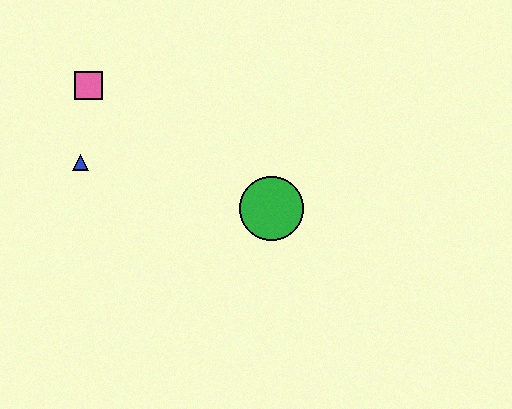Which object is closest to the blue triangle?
The pink square is closest to the blue triangle.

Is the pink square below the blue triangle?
No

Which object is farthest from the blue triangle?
The green circle is farthest from the blue triangle.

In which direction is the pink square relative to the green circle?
The pink square is to the left of the green circle.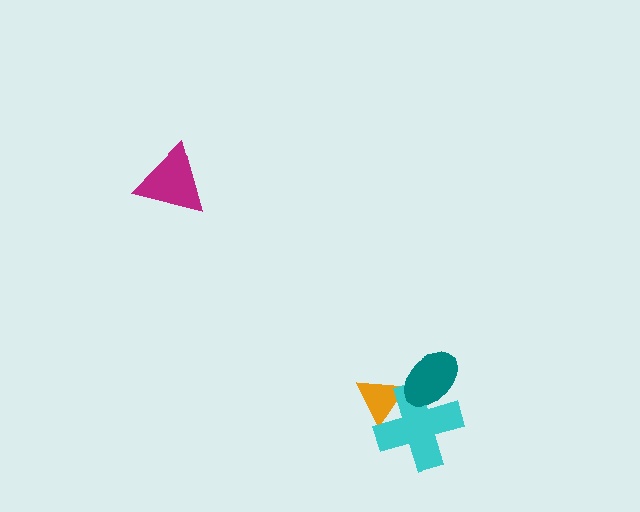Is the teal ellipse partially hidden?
No, no other shape covers it.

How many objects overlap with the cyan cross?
2 objects overlap with the cyan cross.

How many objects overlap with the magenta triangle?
0 objects overlap with the magenta triangle.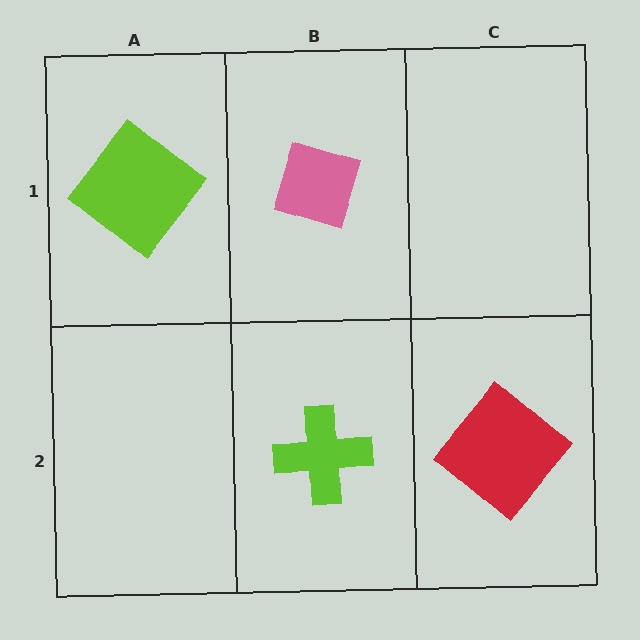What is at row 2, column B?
A lime cross.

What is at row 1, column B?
A pink diamond.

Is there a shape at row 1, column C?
No, that cell is empty.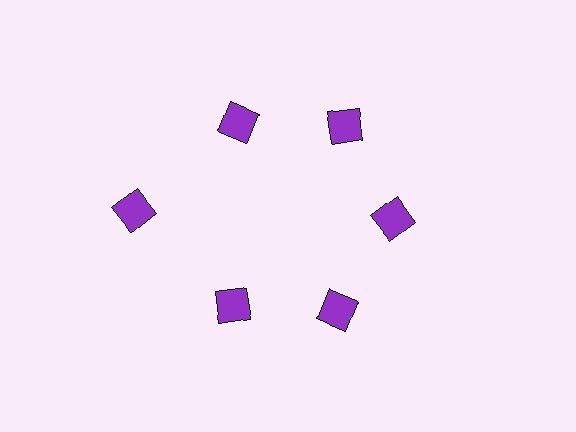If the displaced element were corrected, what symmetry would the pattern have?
It would have 6-fold rotational symmetry — the pattern would map onto itself every 60 degrees.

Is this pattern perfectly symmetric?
No. The 6 purple diamonds are arranged in a ring, but one element near the 9 o'clock position is pushed outward from the center, breaking the 6-fold rotational symmetry.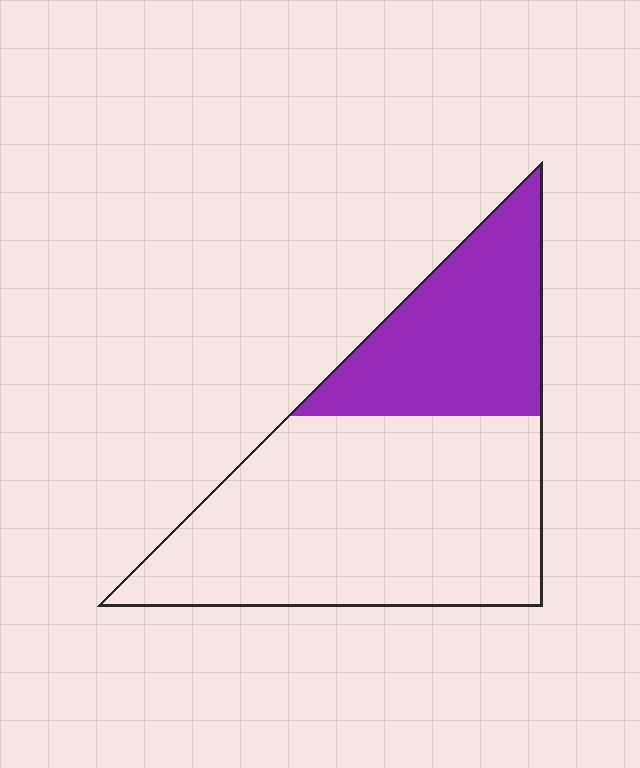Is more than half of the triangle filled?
No.